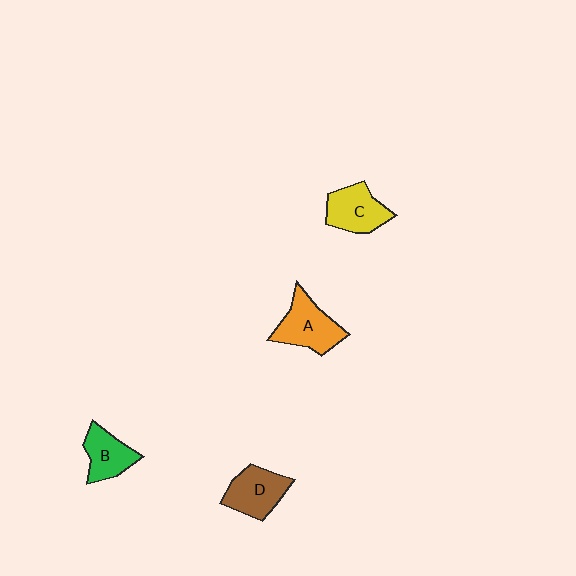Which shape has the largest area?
Shape A (orange).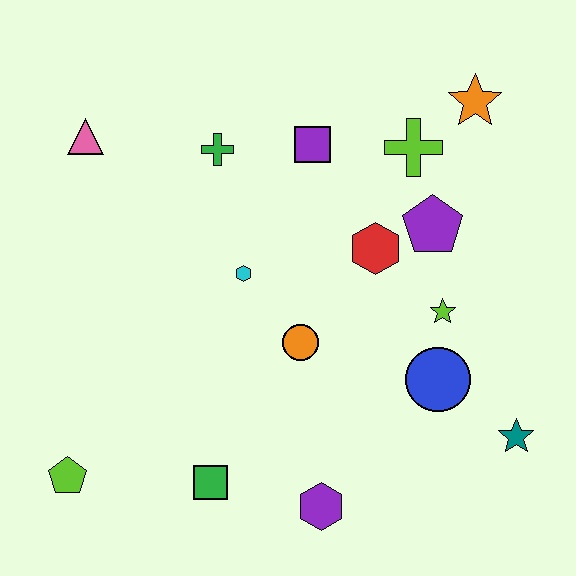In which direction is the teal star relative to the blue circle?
The teal star is to the right of the blue circle.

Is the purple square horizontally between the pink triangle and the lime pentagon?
No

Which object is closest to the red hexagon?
The purple pentagon is closest to the red hexagon.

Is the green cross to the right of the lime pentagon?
Yes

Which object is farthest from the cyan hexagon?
The teal star is farthest from the cyan hexagon.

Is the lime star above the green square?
Yes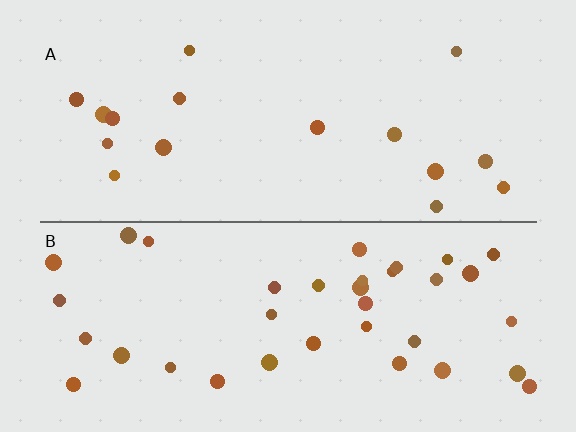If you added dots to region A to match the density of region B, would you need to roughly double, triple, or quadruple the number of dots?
Approximately double.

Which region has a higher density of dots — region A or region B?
B (the bottom).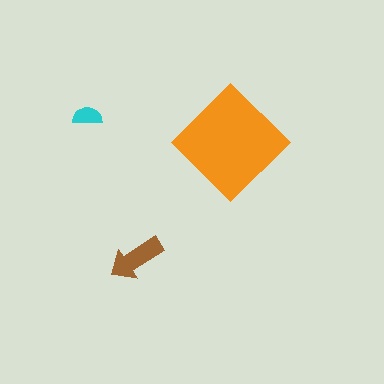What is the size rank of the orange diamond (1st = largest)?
1st.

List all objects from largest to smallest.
The orange diamond, the brown arrow, the cyan semicircle.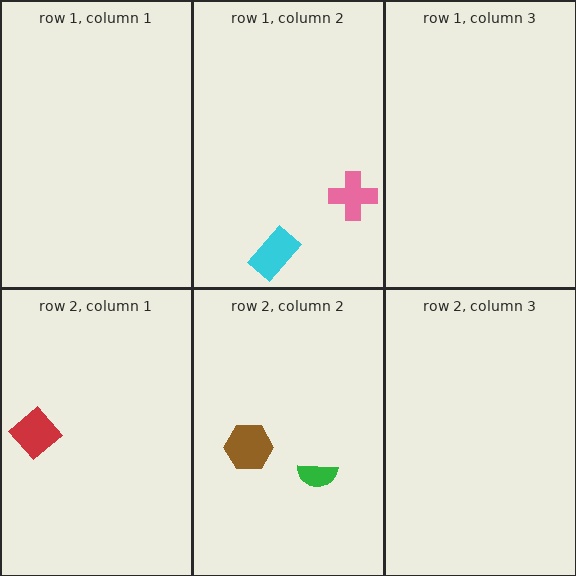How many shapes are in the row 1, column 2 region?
2.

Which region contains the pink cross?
The row 1, column 2 region.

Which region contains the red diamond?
The row 2, column 1 region.